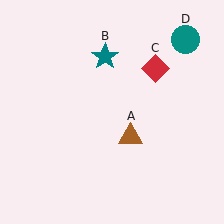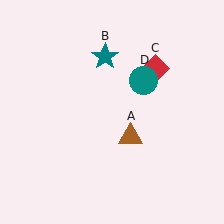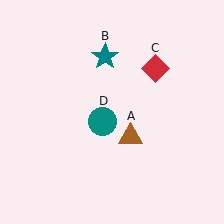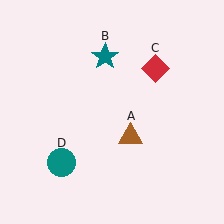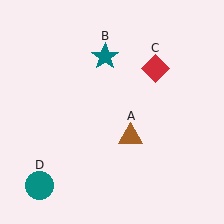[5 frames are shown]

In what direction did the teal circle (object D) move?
The teal circle (object D) moved down and to the left.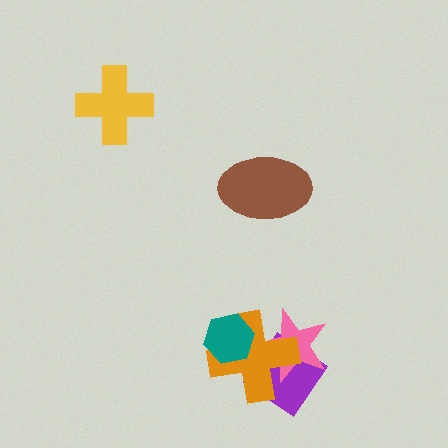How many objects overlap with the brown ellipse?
0 objects overlap with the brown ellipse.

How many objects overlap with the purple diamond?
2 objects overlap with the purple diamond.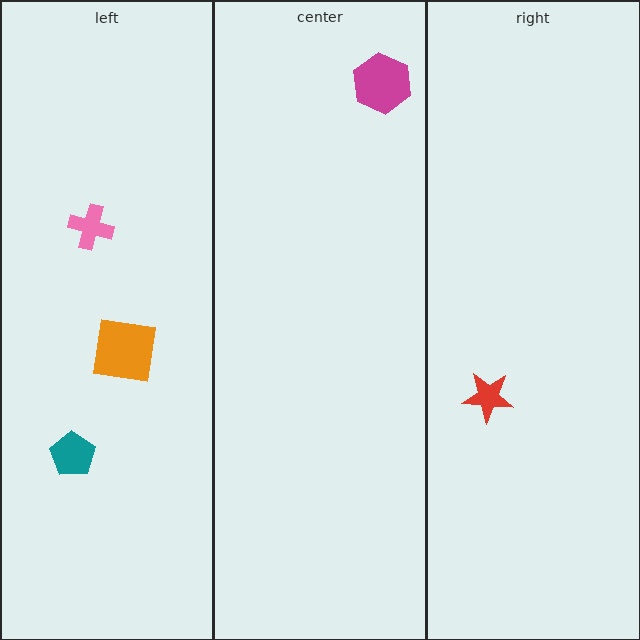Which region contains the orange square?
The left region.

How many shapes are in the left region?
3.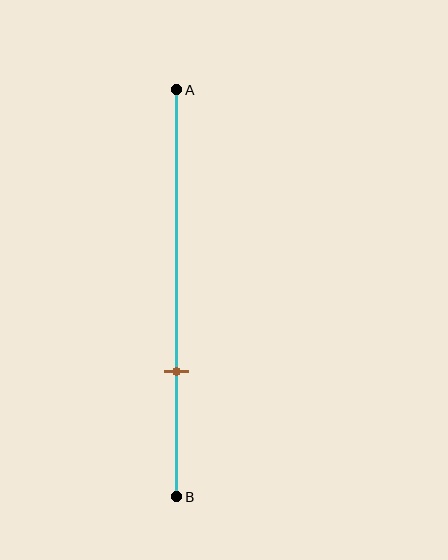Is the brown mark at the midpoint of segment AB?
No, the mark is at about 70% from A, not at the 50% midpoint.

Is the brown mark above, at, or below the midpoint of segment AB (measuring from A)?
The brown mark is below the midpoint of segment AB.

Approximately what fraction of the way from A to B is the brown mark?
The brown mark is approximately 70% of the way from A to B.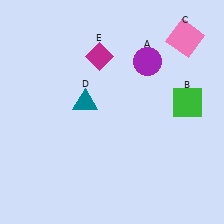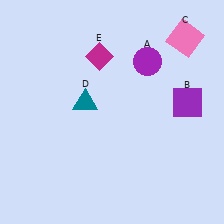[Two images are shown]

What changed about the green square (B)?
In Image 1, B is green. In Image 2, it changed to purple.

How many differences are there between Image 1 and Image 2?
There is 1 difference between the two images.